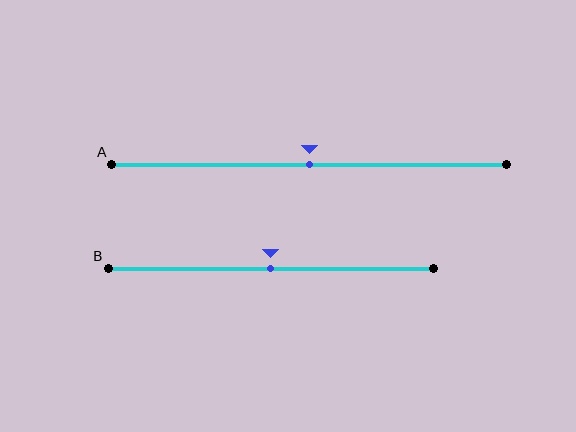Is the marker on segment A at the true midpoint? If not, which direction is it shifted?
Yes, the marker on segment A is at the true midpoint.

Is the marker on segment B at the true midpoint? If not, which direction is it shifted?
Yes, the marker on segment B is at the true midpoint.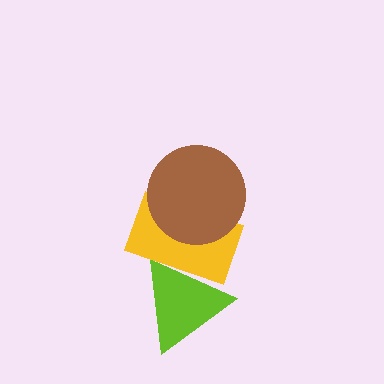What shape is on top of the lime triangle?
The yellow rectangle is on top of the lime triangle.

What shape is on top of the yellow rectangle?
The brown circle is on top of the yellow rectangle.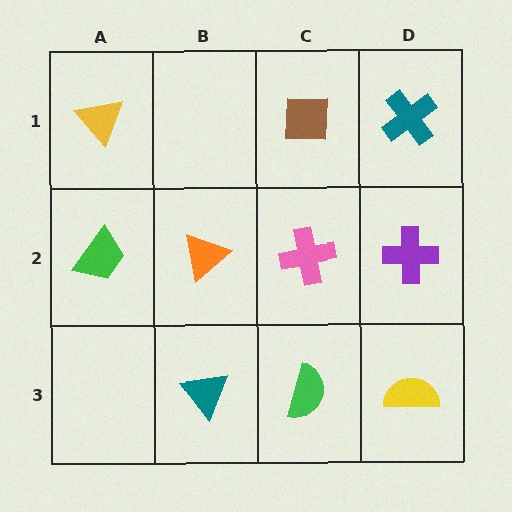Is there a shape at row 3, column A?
No, that cell is empty.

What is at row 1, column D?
A teal cross.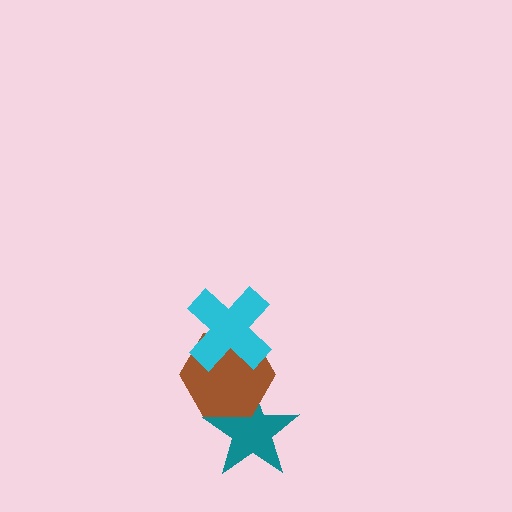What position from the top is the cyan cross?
The cyan cross is 1st from the top.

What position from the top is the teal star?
The teal star is 3rd from the top.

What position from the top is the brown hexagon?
The brown hexagon is 2nd from the top.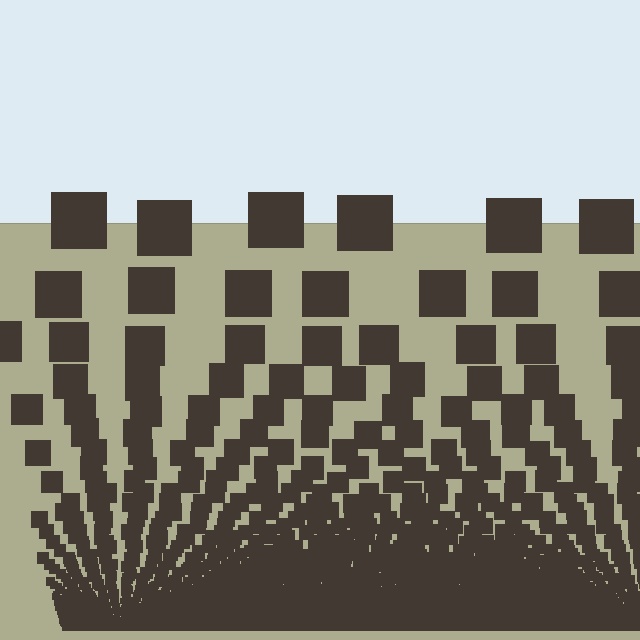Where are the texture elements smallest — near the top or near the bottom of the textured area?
Near the bottom.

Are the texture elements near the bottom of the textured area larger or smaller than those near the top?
Smaller. The gradient is inverted — elements near the bottom are smaller and denser.